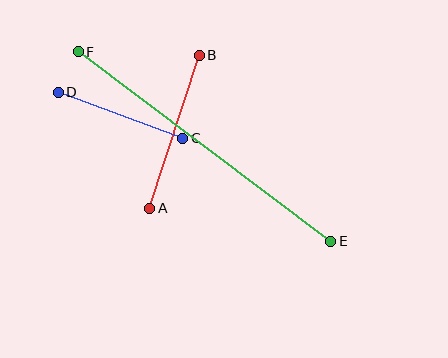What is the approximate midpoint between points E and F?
The midpoint is at approximately (205, 146) pixels.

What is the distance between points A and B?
The distance is approximately 161 pixels.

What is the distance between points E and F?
The distance is approximately 316 pixels.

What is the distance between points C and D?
The distance is approximately 132 pixels.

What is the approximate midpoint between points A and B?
The midpoint is at approximately (174, 132) pixels.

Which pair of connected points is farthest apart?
Points E and F are farthest apart.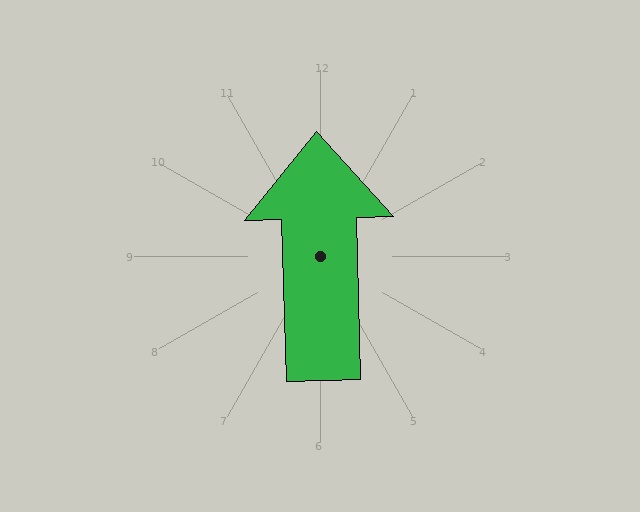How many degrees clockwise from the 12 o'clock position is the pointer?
Approximately 358 degrees.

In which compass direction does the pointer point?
North.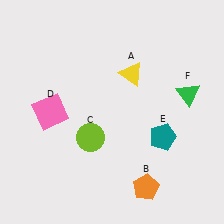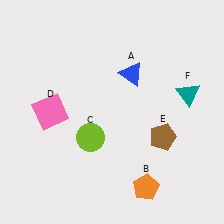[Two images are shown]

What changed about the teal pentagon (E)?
In Image 1, E is teal. In Image 2, it changed to brown.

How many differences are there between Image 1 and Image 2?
There are 3 differences between the two images.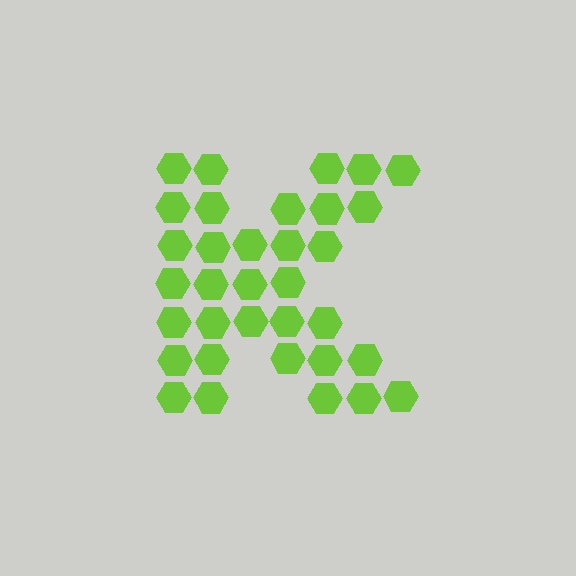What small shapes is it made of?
It is made of small hexagons.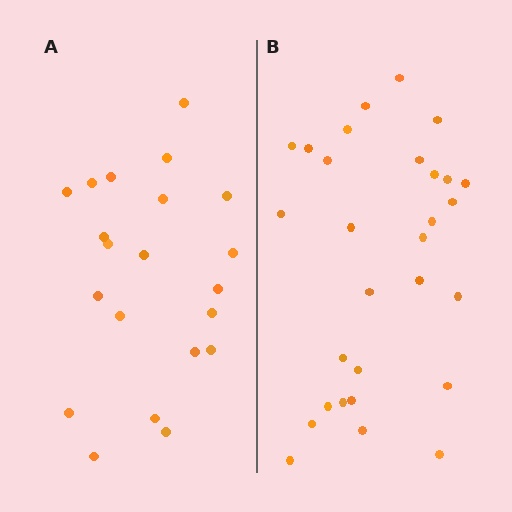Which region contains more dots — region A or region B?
Region B (the right region) has more dots.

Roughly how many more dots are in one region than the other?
Region B has roughly 8 or so more dots than region A.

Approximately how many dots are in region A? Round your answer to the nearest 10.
About 20 dots. (The exact count is 21, which rounds to 20.)